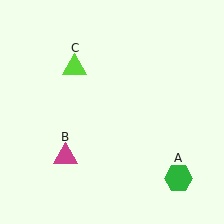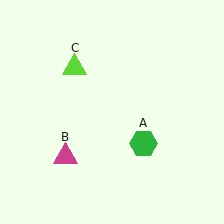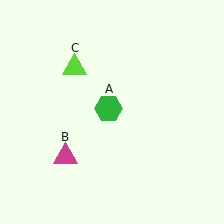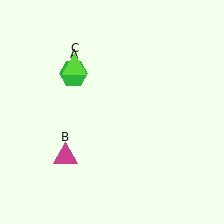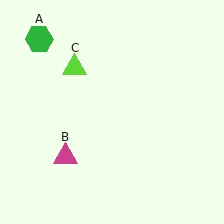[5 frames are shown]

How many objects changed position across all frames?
1 object changed position: green hexagon (object A).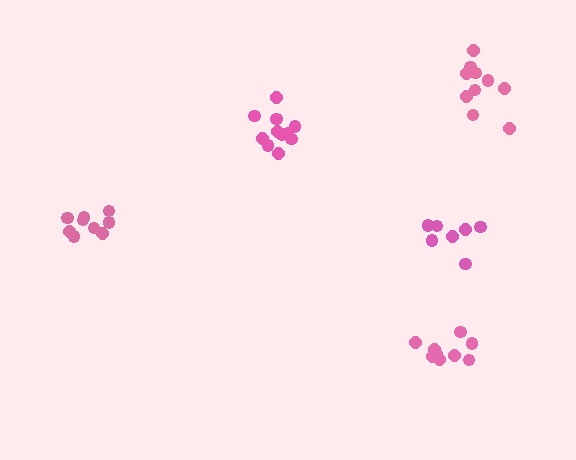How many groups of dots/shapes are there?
There are 5 groups.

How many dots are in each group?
Group 1: 11 dots, Group 2: 9 dots, Group 3: 11 dots, Group 4: 7 dots, Group 5: 9 dots (47 total).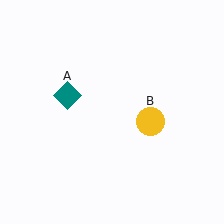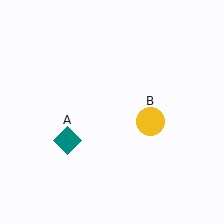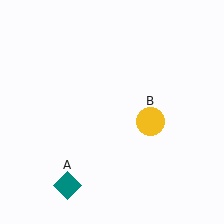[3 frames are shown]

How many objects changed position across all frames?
1 object changed position: teal diamond (object A).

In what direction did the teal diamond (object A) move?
The teal diamond (object A) moved down.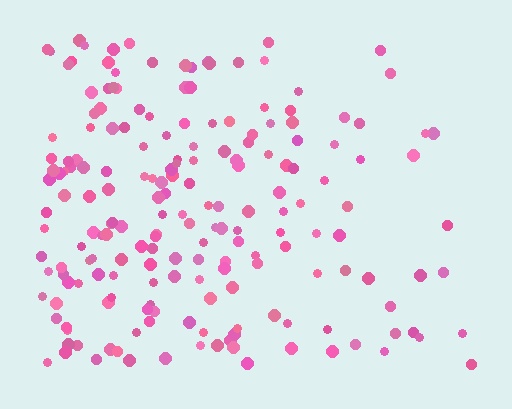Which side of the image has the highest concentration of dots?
The left.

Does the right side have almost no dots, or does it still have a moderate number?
Still a moderate number, just noticeably fewer than the left.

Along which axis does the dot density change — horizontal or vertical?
Horizontal.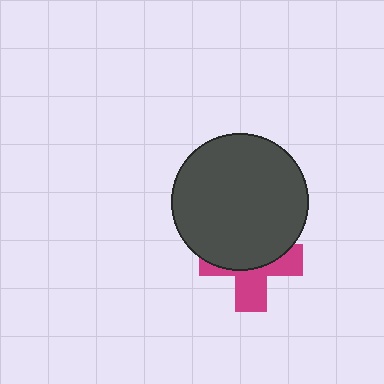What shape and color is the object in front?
The object in front is a dark gray circle.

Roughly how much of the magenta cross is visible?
A small part of it is visible (roughly 44%).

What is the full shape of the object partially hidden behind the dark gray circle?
The partially hidden object is a magenta cross.